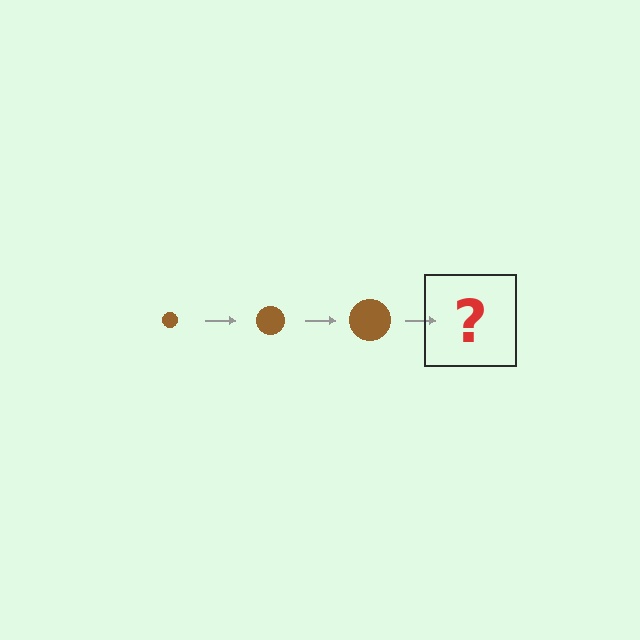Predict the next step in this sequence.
The next step is a brown circle, larger than the previous one.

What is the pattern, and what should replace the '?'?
The pattern is that the circle gets progressively larger each step. The '?' should be a brown circle, larger than the previous one.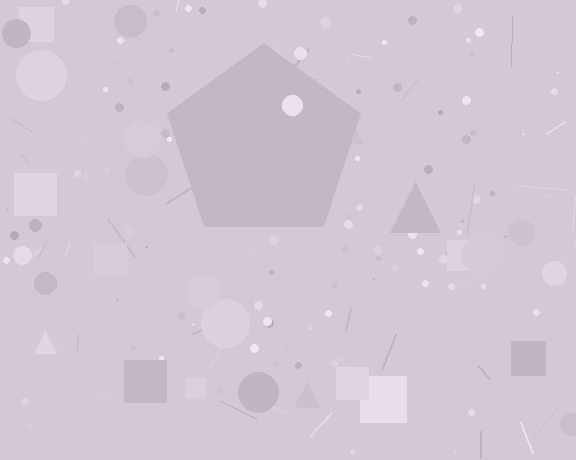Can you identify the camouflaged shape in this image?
The camouflaged shape is a pentagon.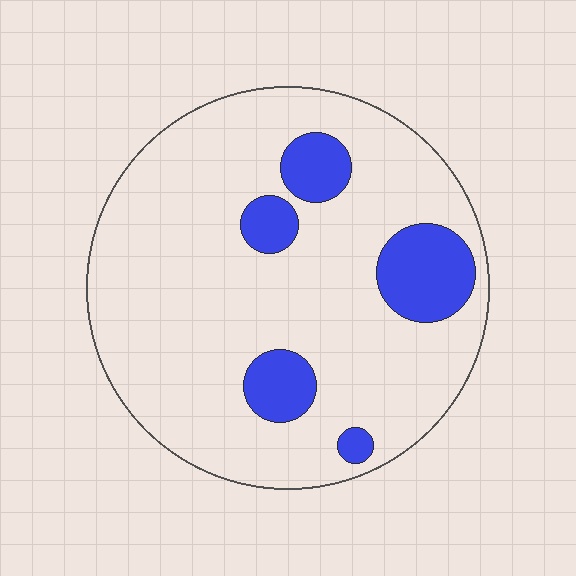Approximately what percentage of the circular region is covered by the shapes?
Approximately 15%.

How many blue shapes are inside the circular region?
5.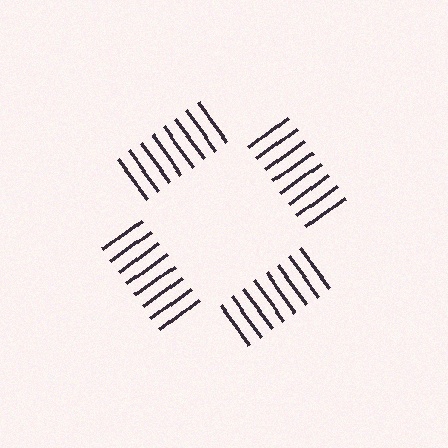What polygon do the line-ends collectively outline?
An illusory square — the line segments terminate on its edges but no continuous stroke is drawn.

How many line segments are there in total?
32 — 8 along each of the 4 edges.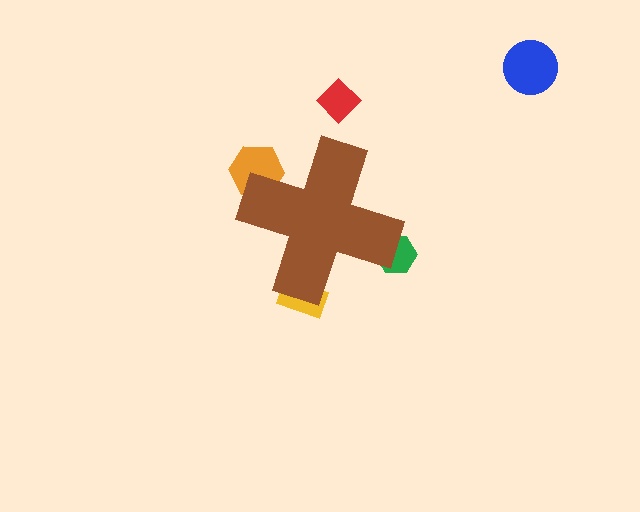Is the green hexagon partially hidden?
Yes, the green hexagon is partially hidden behind the brown cross.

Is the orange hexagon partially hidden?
Yes, the orange hexagon is partially hidden behind the brown cross.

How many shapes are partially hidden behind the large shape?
3 shapes are partially hidden.